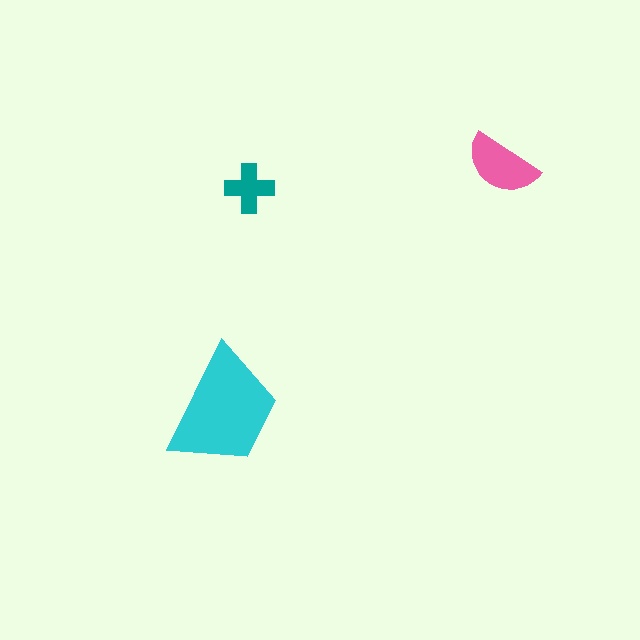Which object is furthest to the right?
The pink semicircle is rightmost.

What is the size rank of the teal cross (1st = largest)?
3rd.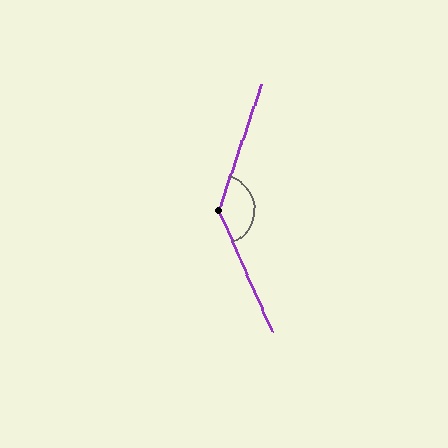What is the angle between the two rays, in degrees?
Approximately 138 degrees.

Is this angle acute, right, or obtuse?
It is obtuse.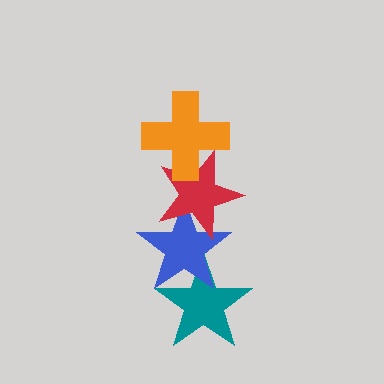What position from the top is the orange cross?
The orange cross is 1st from the top.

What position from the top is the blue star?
The blue star is 3rd from the top.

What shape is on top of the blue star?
The red star is on top of the blue star.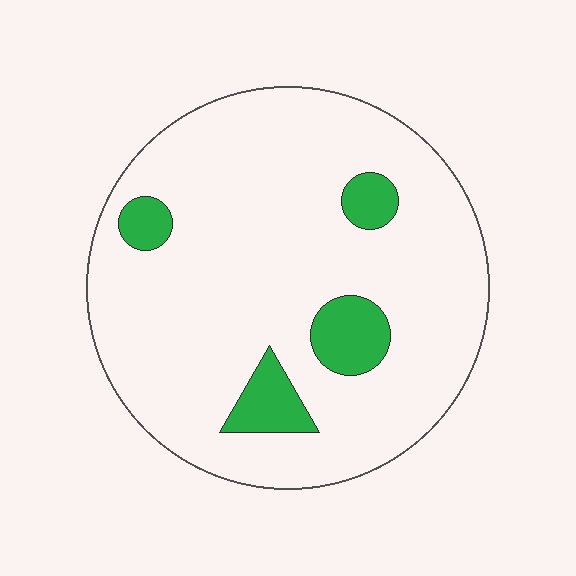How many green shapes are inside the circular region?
4.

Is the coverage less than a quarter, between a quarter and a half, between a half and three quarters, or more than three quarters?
Less than a quarter.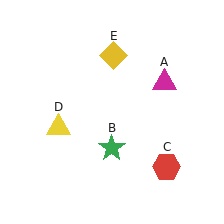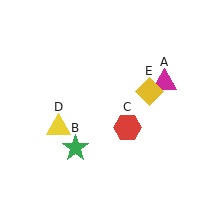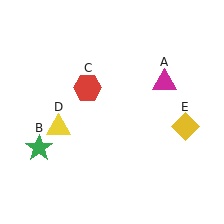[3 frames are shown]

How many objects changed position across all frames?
3 objects changed position: green star (object B), red hexagon (object C), yellow diamond (object E).